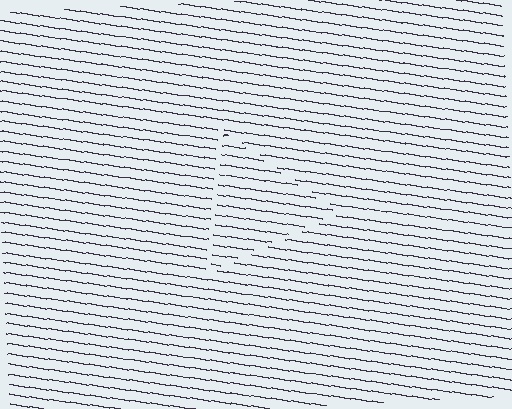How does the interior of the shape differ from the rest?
The interior of the shape contains the same grating, shifted by half a period — the contour is defined by the phase discontinuity where line-ends from the inner and outer gratings abut.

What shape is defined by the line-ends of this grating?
An illusory triangle. The interior of the shape contains the same grating, shifted by half a period — the contour is defined by the phase discontinuity where line-ends from the inner and outer gratings abut.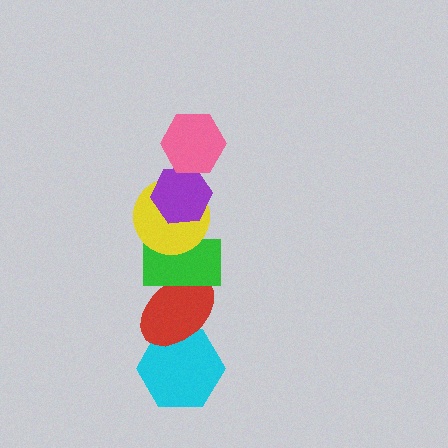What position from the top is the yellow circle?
The yellow circle is 3rd from the top.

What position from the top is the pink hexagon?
The pink hexagon is 1st from the top.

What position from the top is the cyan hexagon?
The cyan hexagon is 6th from the top.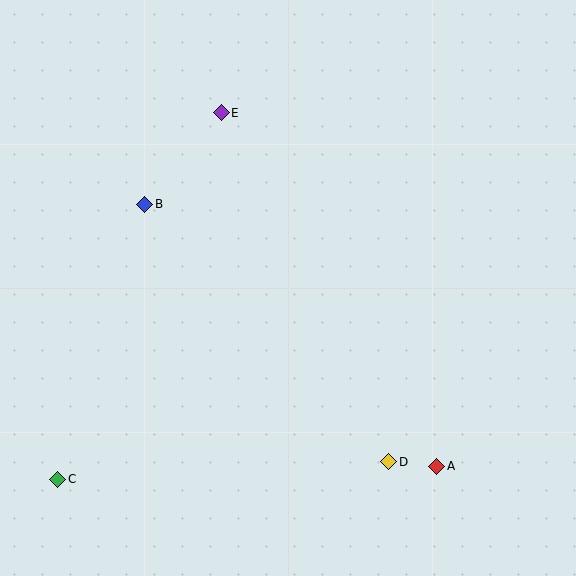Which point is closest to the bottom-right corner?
Point A is closest to the bottom-right corner.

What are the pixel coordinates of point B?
Point B is at (145, 204).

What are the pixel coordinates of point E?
Point E is at (221, 113).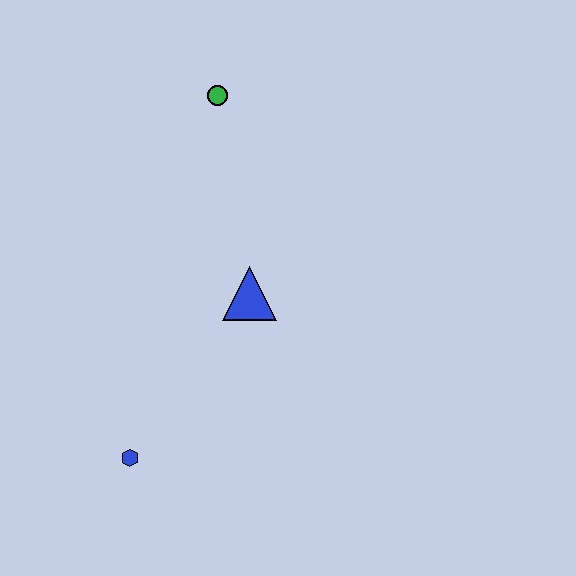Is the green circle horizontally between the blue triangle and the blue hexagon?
Yes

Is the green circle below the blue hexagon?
No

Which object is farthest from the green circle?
The blue hexagon is farthest from the green circle.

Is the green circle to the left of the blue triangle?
Yes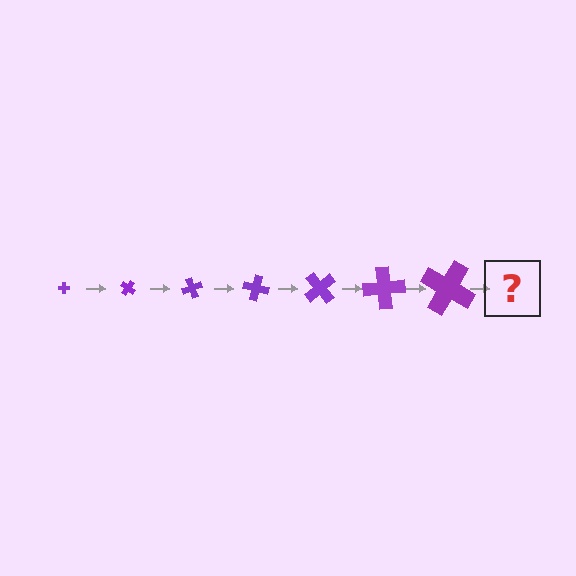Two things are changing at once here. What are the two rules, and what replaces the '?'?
The two rules are that the cross grows larger each step and it rotates 35 degrees each step. The '?' should be a cross, larger than the previous one and rotated 245 degrees from the start.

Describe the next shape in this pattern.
It should be a cross, larger than the previous one and rotated 245 degrees from the start.